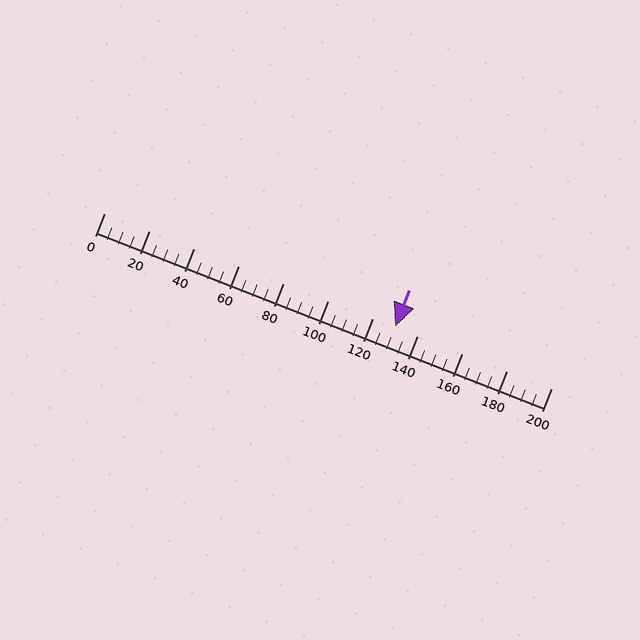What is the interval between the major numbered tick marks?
The major tick marks are spaced 20 units apart.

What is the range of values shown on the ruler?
The ruler shows values from 0 to 200.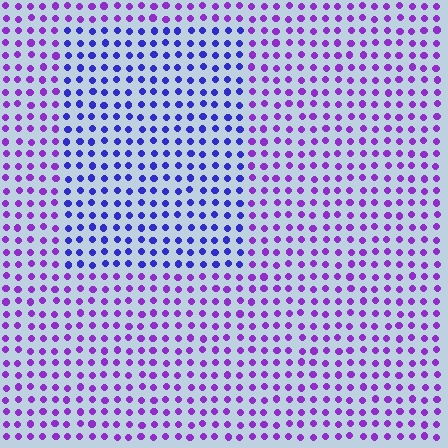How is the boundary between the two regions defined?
The boundary is defined purely by a slight shift in hue (about 37 degrees). Spacing, size, and orientation are identical on both sides.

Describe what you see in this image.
The image is filled with small purple elements in a uniform arrangement. A rectangle-shaped region is visible where the elements are tinted to a slightly different hue, forming a subtle color boundary.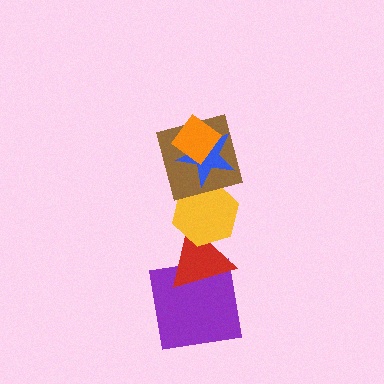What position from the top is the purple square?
The purple square is 6th from the top.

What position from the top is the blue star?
The blue star is 2nd from the top.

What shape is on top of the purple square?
The red triangle is on top of the purple square.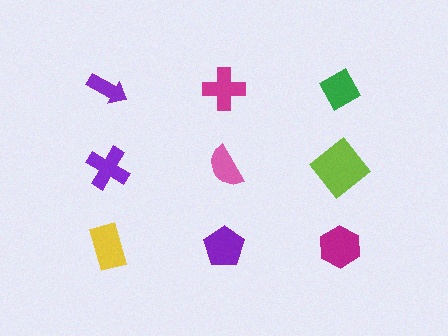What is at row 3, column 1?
A yellow rectangle.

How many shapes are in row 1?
3 shapes.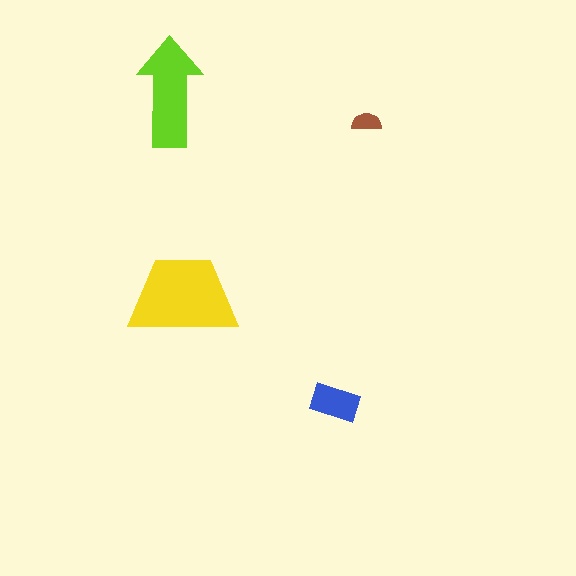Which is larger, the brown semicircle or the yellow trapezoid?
The yellow trapezoid.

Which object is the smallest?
The brown semicircle.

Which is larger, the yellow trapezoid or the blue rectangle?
The yellow trapezoid.